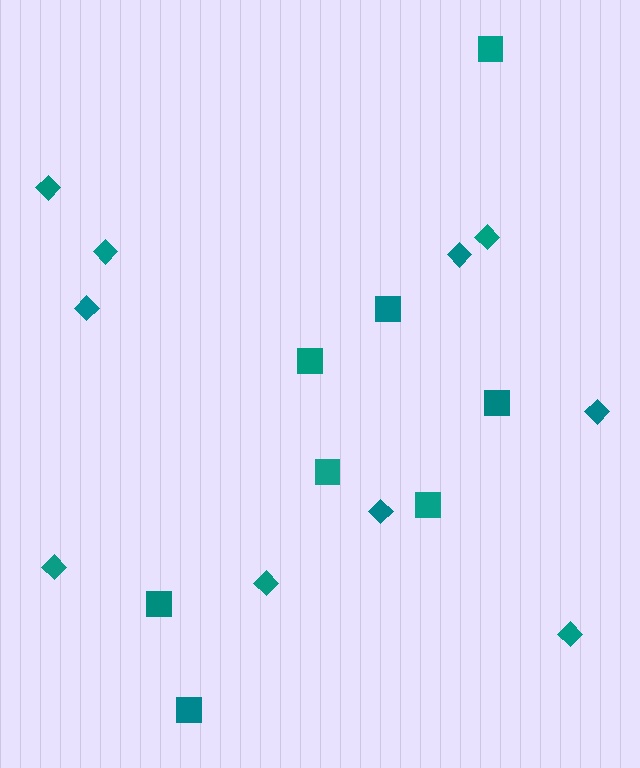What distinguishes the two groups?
There are 2 groups: one group of squares (8) and one group of diamonds (10).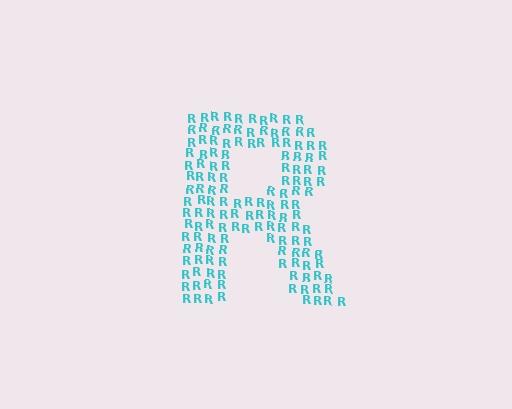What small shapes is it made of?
It is made of small letter R's.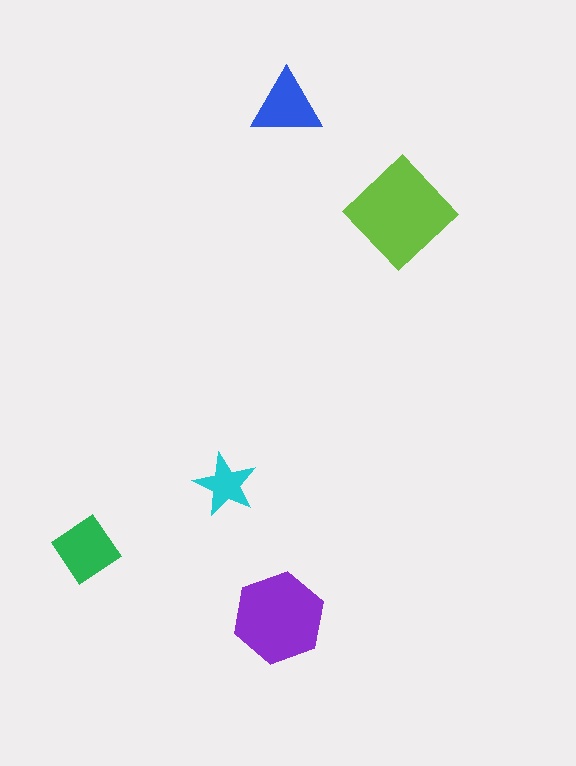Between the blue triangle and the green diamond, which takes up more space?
The green diamond.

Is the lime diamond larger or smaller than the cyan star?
Larger.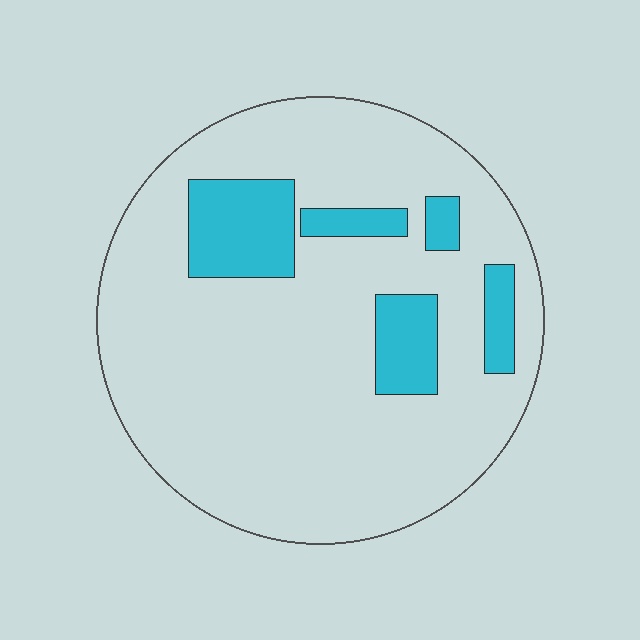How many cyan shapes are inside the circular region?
5.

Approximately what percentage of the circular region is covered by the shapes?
Approximately 15%.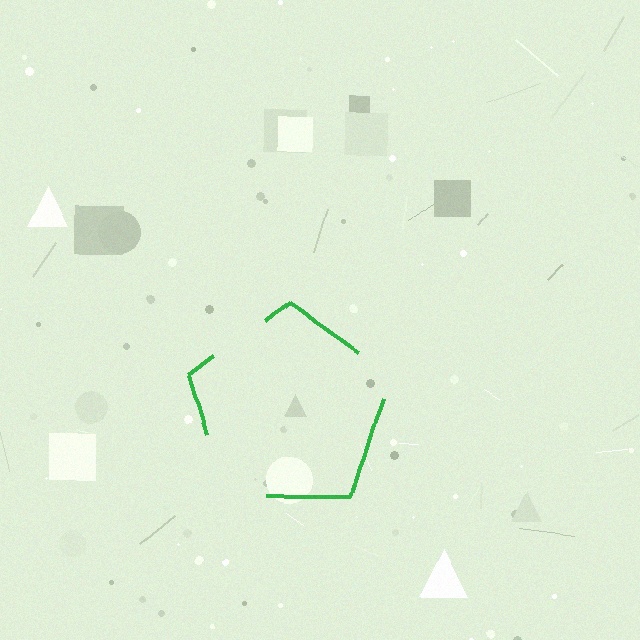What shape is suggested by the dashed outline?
The dashed outline suggests a pentagon.